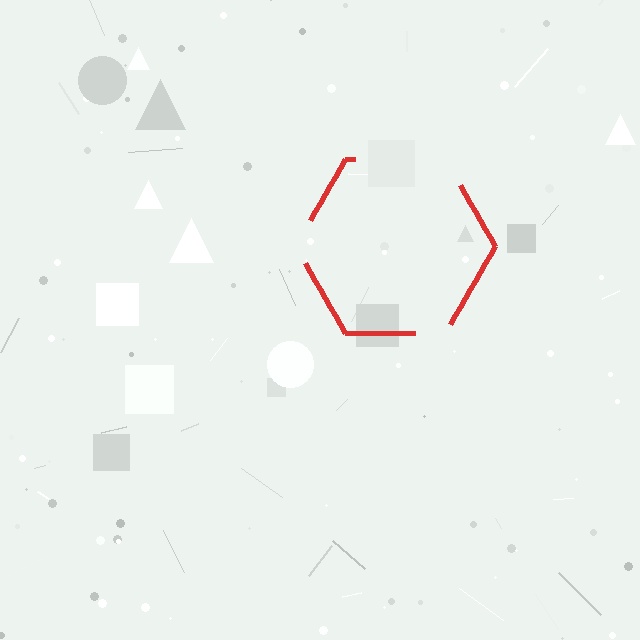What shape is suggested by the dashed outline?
The dashed outline suggests a hexagon.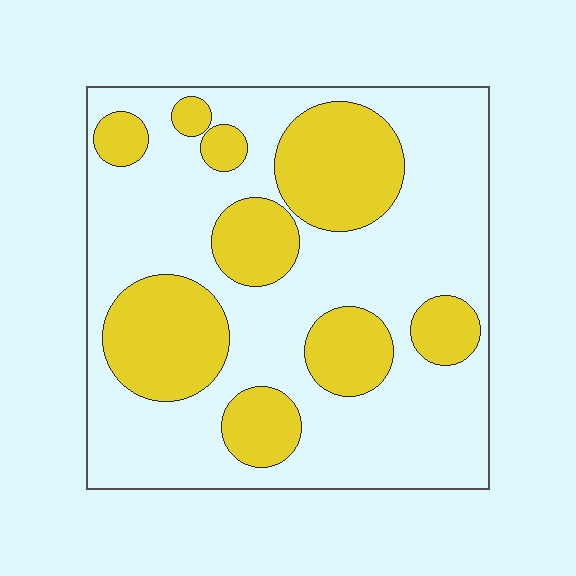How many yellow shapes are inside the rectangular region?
9.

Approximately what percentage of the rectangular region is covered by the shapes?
Approximately 35%.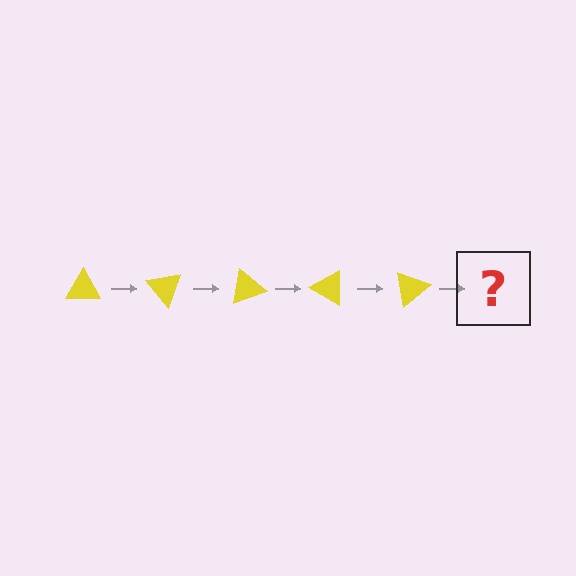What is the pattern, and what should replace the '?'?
The pattern is that the triangle rotates 50 degrees each step. The '?' should be a yellow triangle rotated 250 degrees.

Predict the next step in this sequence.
The next step is a yellow triangle rotated 250 degrees.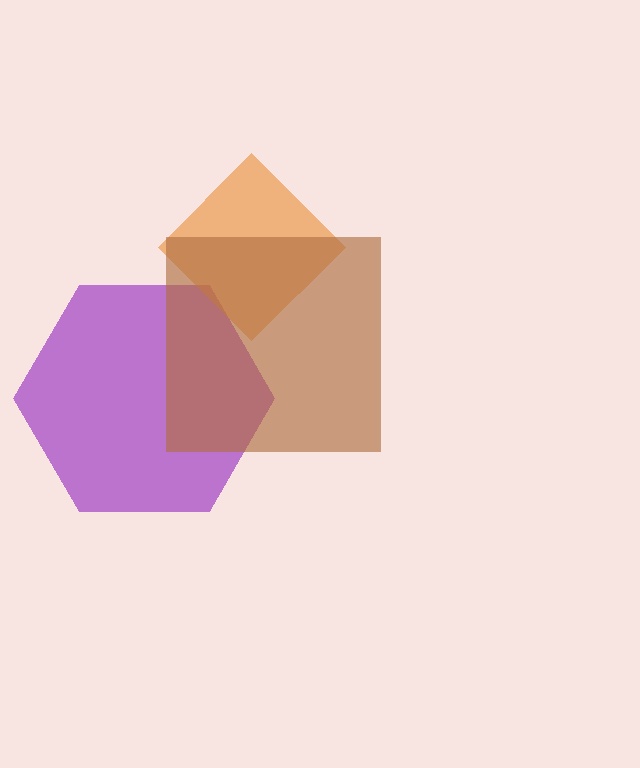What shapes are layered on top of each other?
The layered shapes are: a purple hexagon, an orange diamond, a brown square.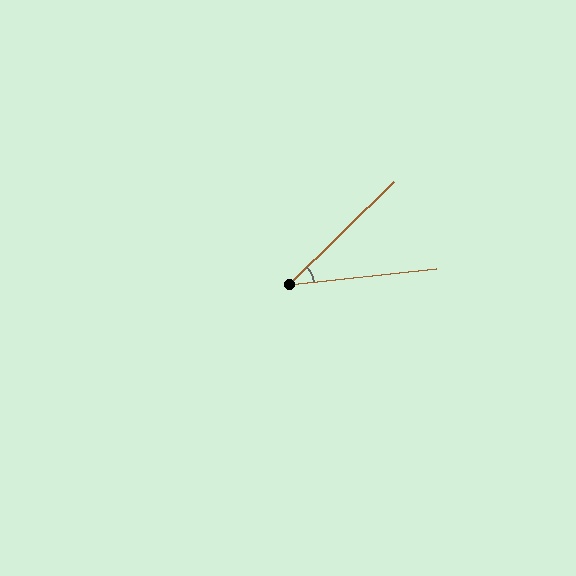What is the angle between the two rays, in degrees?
Approximately 38 degrees.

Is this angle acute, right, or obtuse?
It is acute.